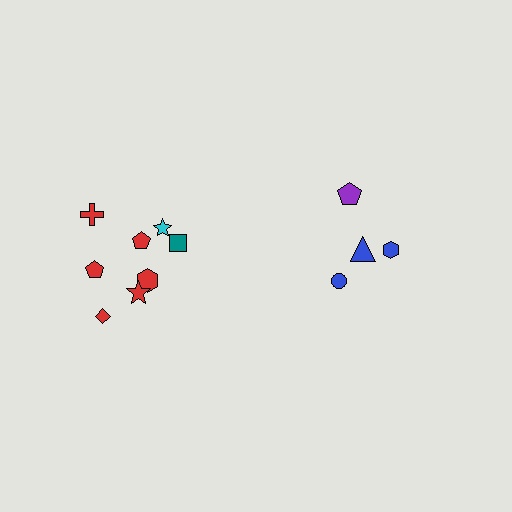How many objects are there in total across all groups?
There are 12 objects.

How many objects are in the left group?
There are 8 objects.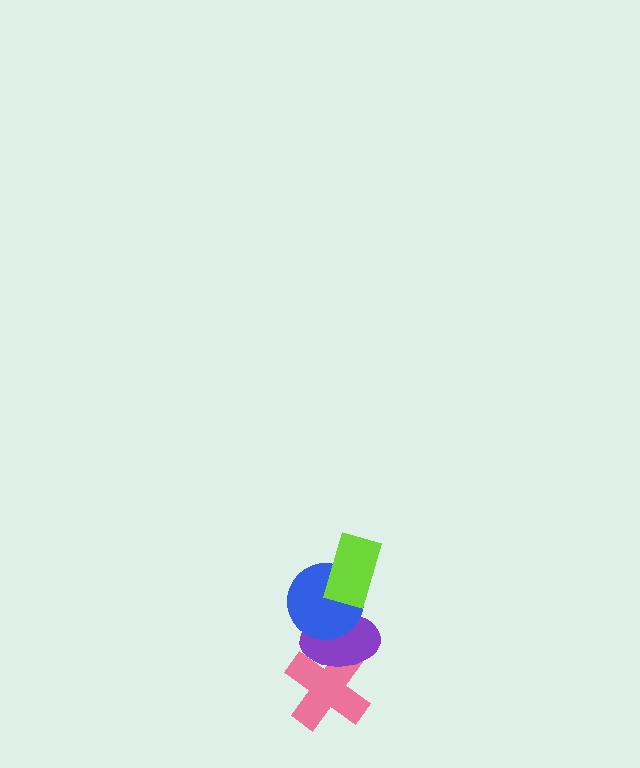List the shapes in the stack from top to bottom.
From top to bottom: the lime rectangle, the blue circle, the purple ellipse, the pink cross.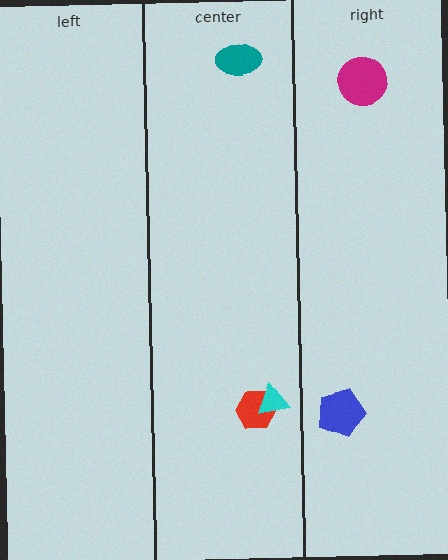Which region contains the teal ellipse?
The center region.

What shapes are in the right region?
The magenta circle, the blue pentagon.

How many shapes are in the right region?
2.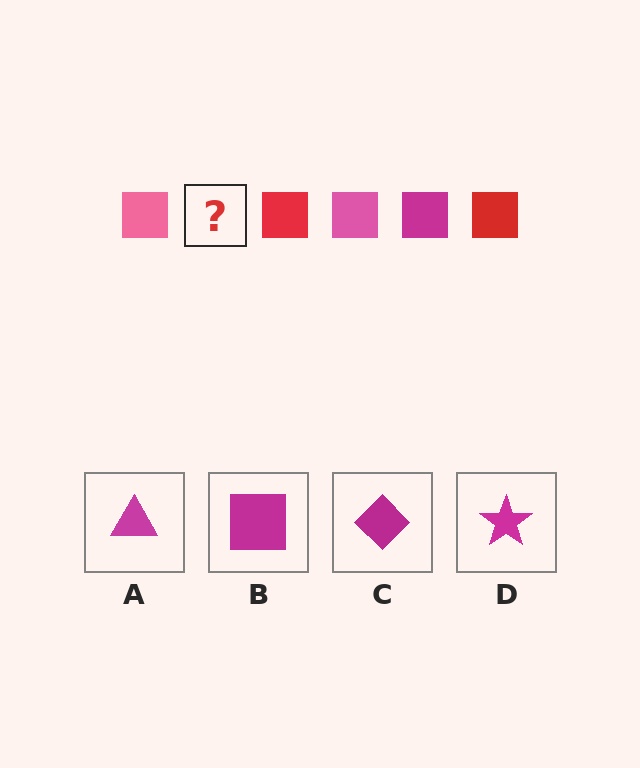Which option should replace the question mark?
Option B.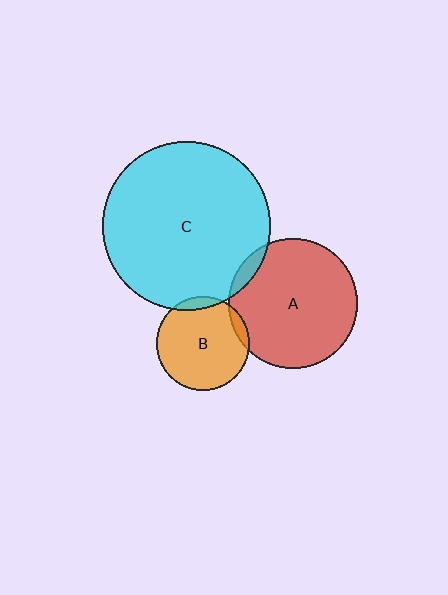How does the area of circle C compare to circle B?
Approximately 3.2 times.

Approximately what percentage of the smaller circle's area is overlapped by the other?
Approximately 5%.